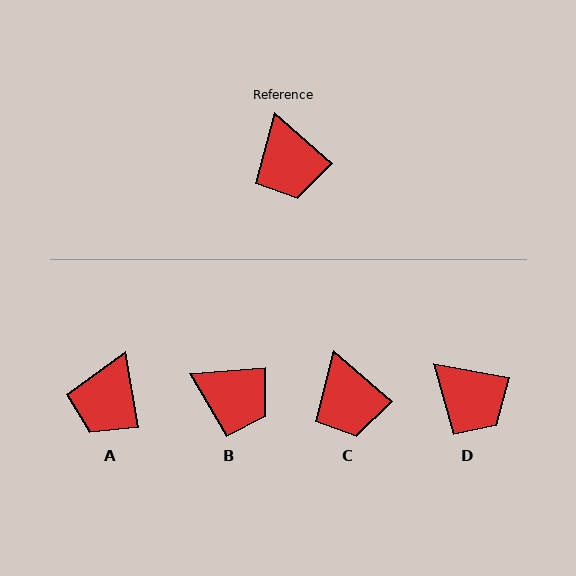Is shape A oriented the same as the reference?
No, it is off by about 39 degrees.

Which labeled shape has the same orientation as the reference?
C.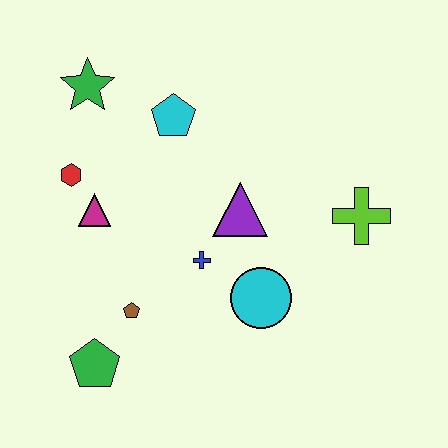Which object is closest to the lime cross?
The purple triangle is closest to the lime cross.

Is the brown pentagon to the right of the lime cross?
No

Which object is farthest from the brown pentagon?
The lime cross is farthest from the brown pentagon.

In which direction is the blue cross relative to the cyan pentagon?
The blue cross is below the cyan pentagon.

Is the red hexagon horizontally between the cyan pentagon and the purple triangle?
No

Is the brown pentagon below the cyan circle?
Yes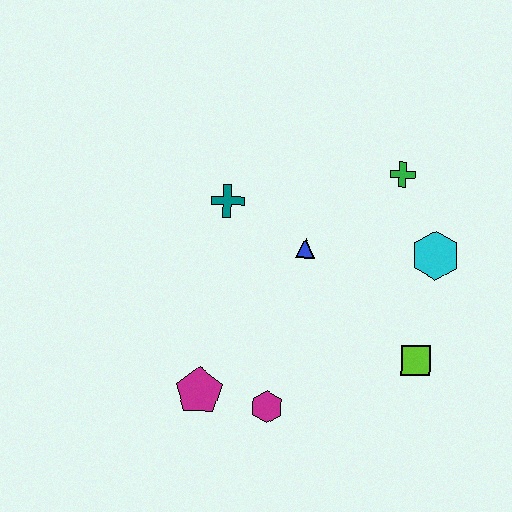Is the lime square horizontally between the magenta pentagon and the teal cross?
No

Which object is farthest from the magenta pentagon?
The green cross is farthest from the magenta pentagon.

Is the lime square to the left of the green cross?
No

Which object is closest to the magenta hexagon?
The magenta pentagon is closest to the magenta hexagon.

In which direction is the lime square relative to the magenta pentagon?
The lime square is to the right of the magenta pentagon.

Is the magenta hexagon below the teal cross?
Yes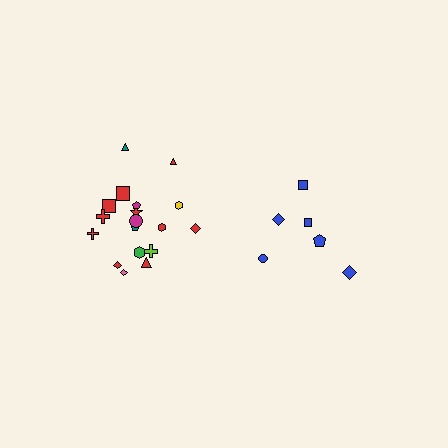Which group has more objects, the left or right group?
The left group.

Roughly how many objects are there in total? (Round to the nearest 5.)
Roughly 25 objects in total.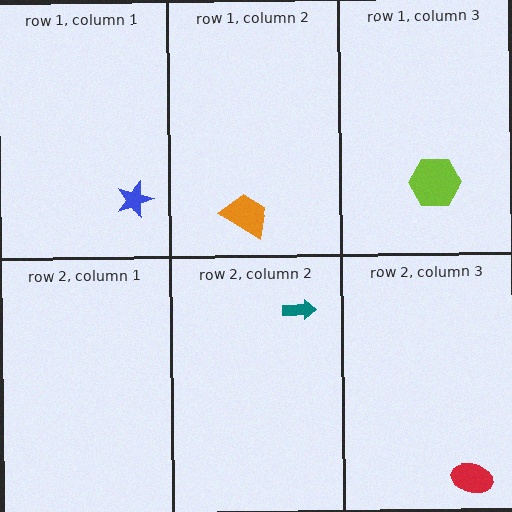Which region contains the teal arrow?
The row 2, column 2 region.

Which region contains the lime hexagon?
The row 1, column 3 region.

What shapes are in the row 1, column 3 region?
The lime hexagon.